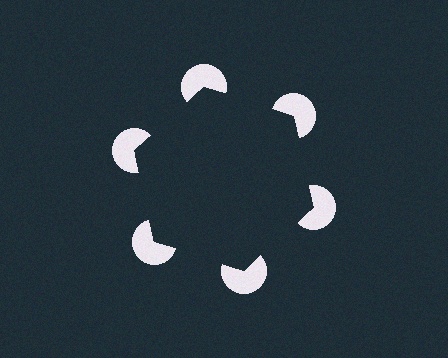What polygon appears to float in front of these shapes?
An illusory hexagon — its edges are inferred from the aligned wedge cuts in the pac-man discs, not physically drawn.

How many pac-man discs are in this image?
There are 6 — one at each vertex of the illusory hexagon.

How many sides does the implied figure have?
6 sides.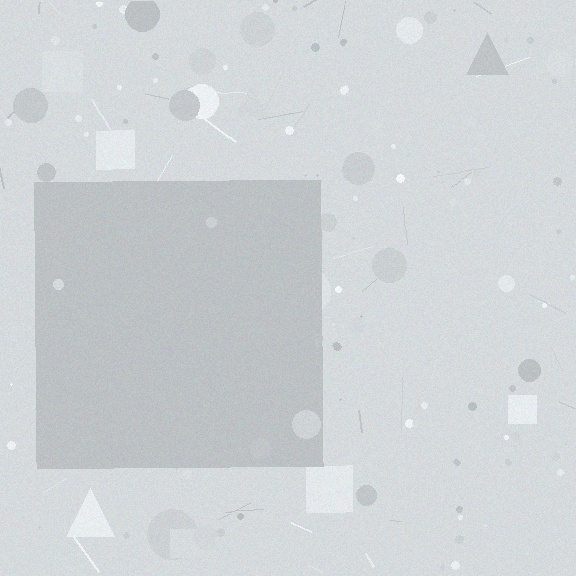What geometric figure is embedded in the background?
A square is embedded in the background.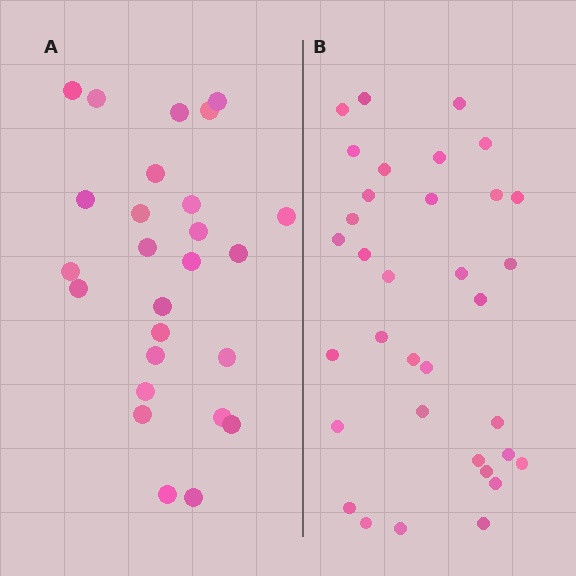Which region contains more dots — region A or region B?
Region B (the right region) has more dots.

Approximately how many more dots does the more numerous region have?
Region B has roughly 8 or so more dots than region A.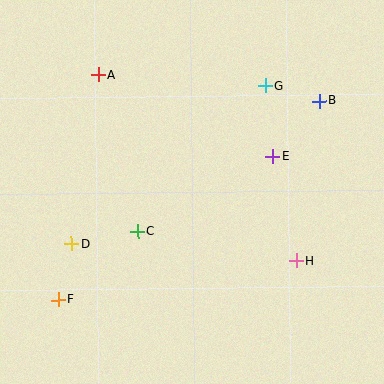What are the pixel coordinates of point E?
Point E is at (273, 156).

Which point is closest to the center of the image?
Point C at (138, 231) is closest to the center.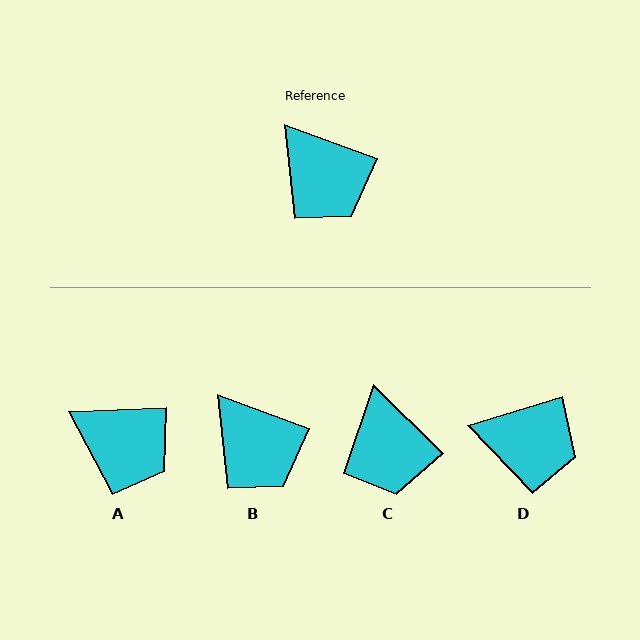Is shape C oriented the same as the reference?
No, it is off by about 24 degrees.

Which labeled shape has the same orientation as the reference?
B.